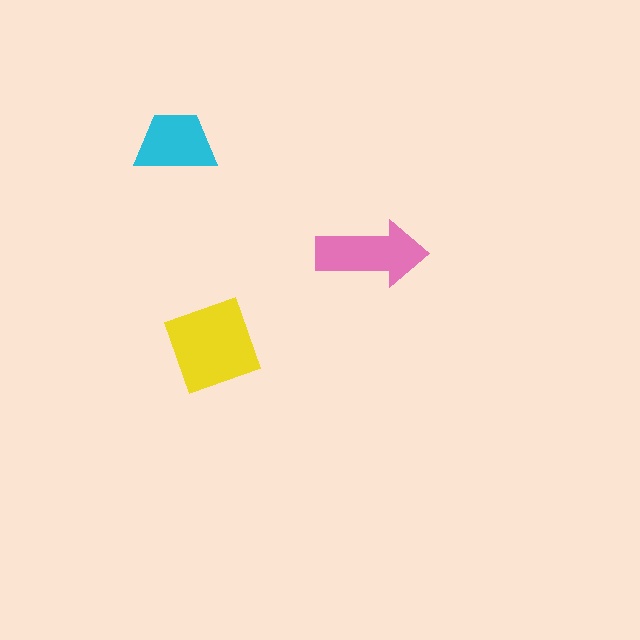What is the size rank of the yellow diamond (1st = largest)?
1st.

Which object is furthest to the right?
The pink arrow is rightmost.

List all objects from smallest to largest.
The cyan trapezoid, the pink arrow, the yellow diamond.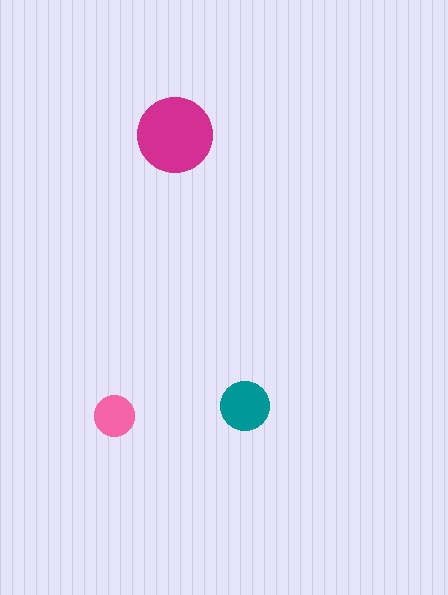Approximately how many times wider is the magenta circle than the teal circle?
About 1.5 times wider.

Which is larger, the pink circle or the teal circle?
The teal one.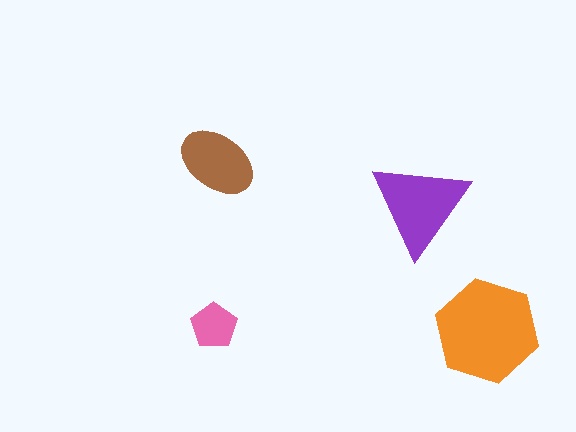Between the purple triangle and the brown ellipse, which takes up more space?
The purple triangle.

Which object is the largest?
The orange hexagon.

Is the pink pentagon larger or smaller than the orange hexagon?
Smaller.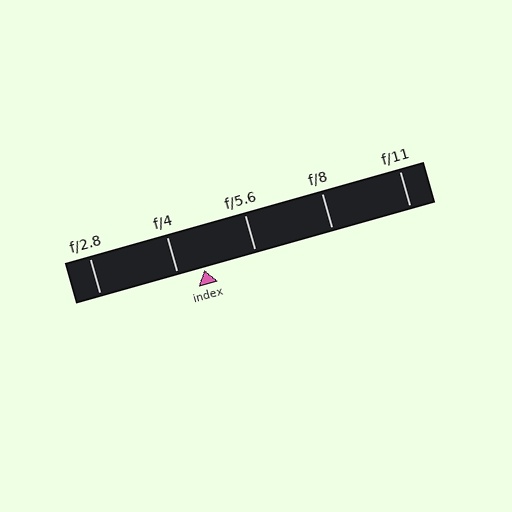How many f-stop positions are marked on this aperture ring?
There are 5 f-stop positions marked.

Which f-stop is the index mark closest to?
The index mark is closest to f/4.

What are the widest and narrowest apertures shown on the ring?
The widest aperture shown is f/2.8 and the narrowest is f/11.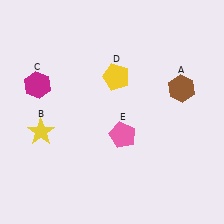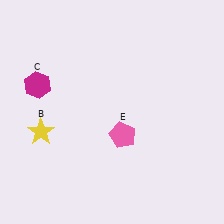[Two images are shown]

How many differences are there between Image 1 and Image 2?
There are 2 differences between the two images.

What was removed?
The yellow pentagon (D), the brown hexagon (A) were removed in Image 2.